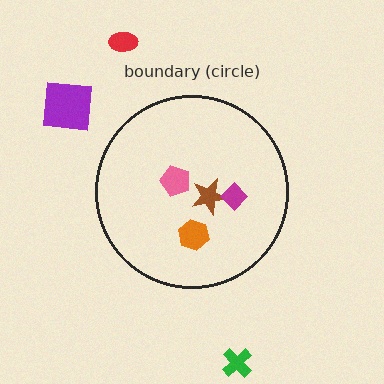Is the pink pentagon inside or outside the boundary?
Inside.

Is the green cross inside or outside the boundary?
Outside.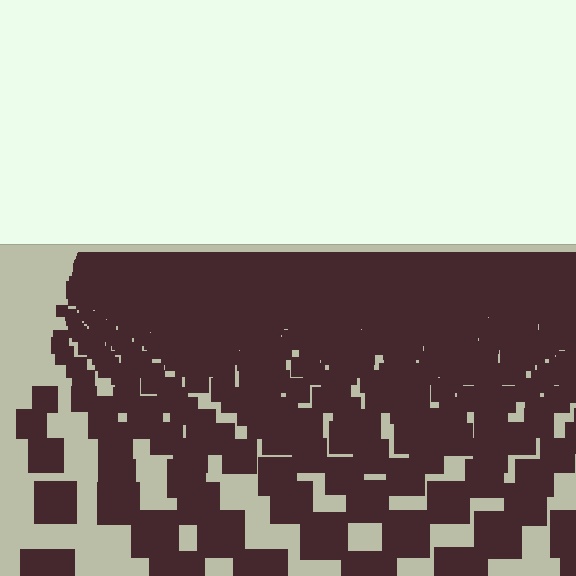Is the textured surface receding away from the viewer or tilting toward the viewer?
The surface is receding away from the viewer. Texture elements get smaller and denser toward the top.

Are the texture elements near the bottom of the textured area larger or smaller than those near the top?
Larger. Near the bottom, elements are closer to the viewer and appear at a bigger on-screen size.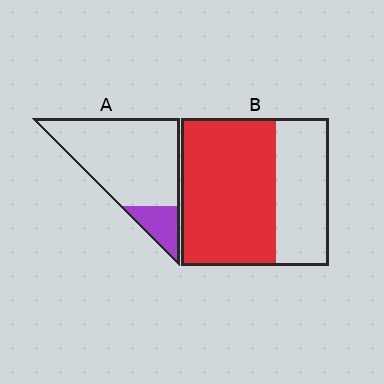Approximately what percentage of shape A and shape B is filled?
A is approximately 15% and B is approximately 65%.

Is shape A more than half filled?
No.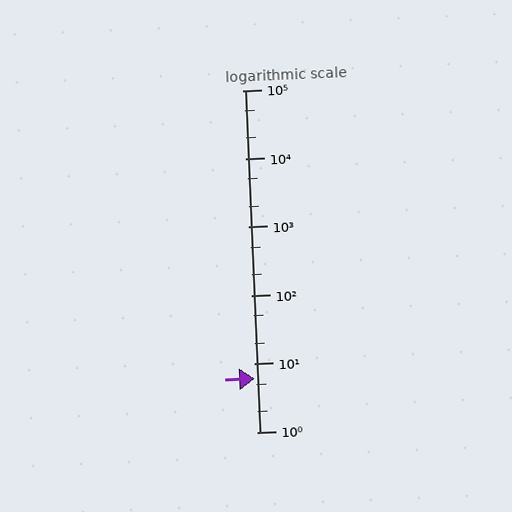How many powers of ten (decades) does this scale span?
The scale spans 5 decades, from 1 to 100000.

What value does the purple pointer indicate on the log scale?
The pointer indicates approximately 6.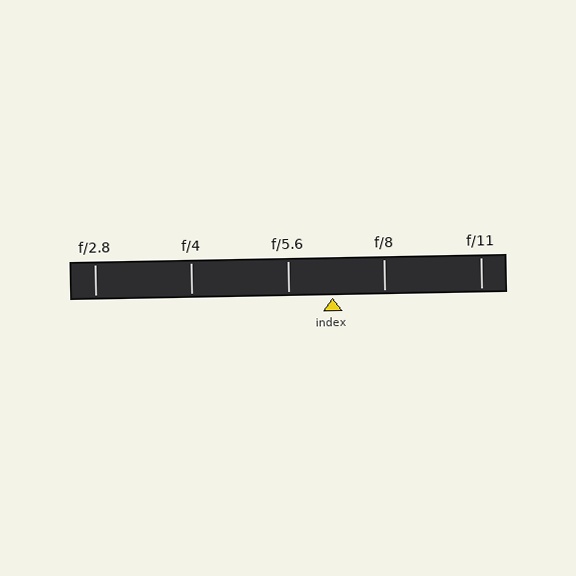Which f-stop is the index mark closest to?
The index mark is closest to f/5.6.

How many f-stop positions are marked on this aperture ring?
There are 5 f-stop positions marked.